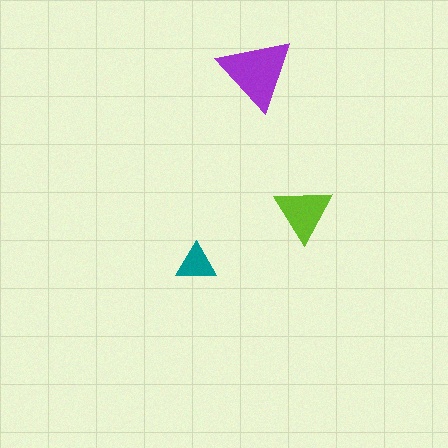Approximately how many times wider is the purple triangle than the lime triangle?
About 1.5 times wider.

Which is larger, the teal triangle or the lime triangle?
The lime one.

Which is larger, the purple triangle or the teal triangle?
The purple one.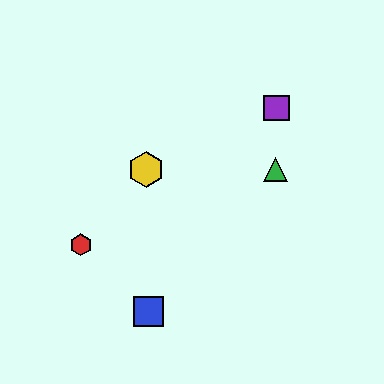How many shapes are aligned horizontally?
2 shapes (the green triangle, the yellow hexagon) are aligned horizontally.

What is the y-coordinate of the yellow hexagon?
The yellow hexagon is at y≈170.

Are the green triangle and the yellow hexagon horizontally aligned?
Yes, both are at y≈170.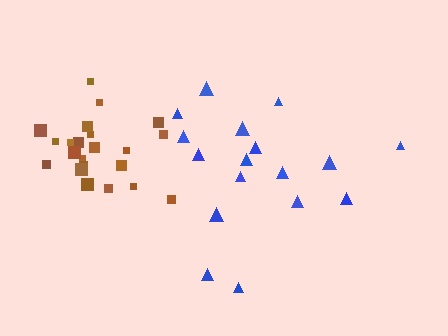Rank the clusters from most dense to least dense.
brown, blue.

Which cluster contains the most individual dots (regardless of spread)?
Brown (22).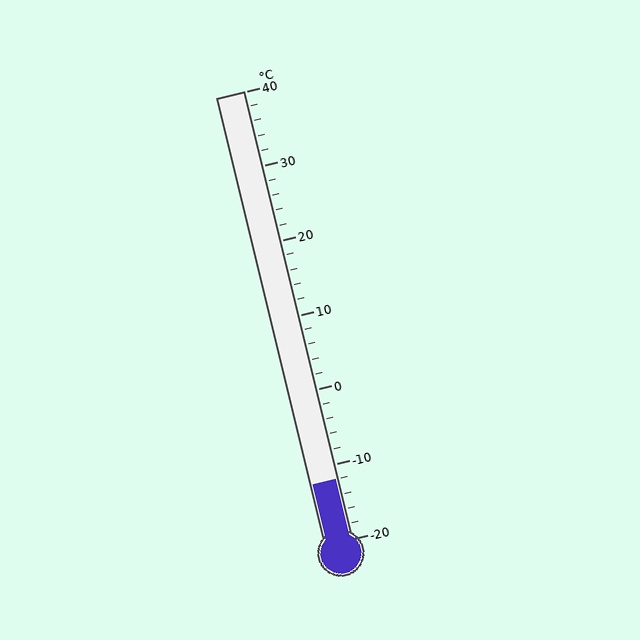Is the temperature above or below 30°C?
The temperature is below 30°C.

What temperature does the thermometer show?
The thermometer shows approximately -12°C.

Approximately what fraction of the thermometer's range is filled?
The thermometer is filled to approximately 15% of its range.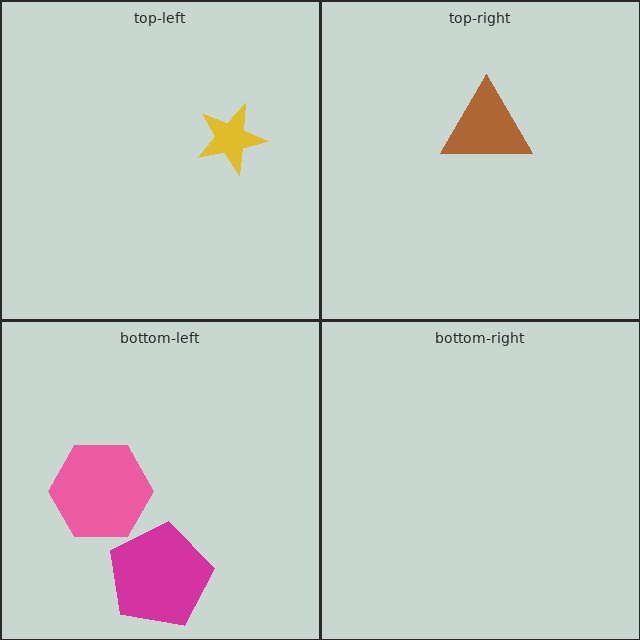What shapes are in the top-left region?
The yellow star.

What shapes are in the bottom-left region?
The magenta pentagon, the pink hexagon.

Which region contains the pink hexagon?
The bottom-left region.